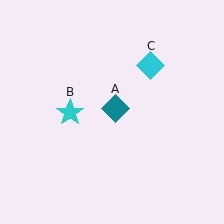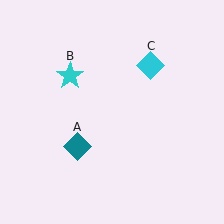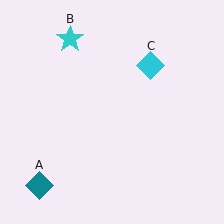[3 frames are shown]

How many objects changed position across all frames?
2 objects changed position: teal diamond (object A), cyan star (object B).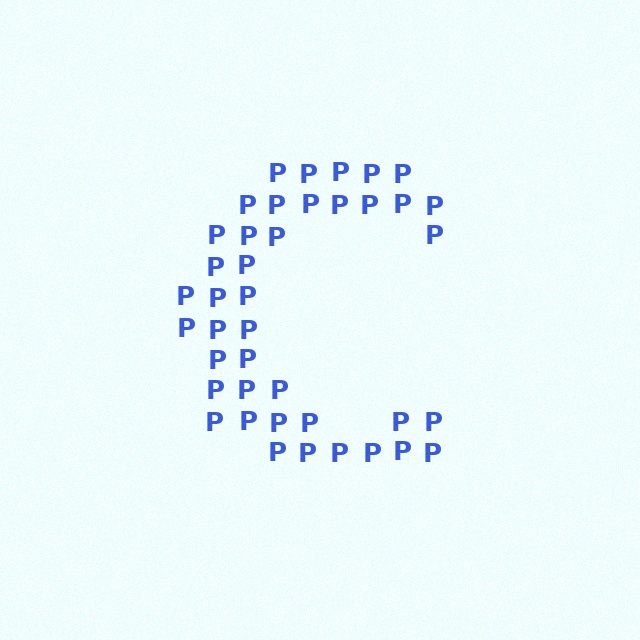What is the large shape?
The large shape is the letter C.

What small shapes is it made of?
It is made of small letter P's.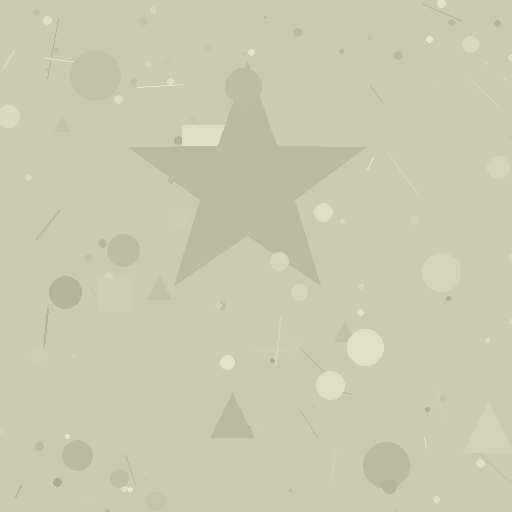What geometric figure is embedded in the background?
A star is embedded in the background.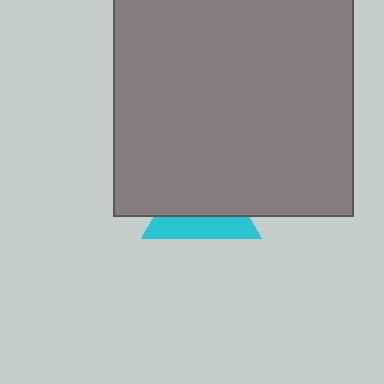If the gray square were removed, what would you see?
You would see the complete cyan triangle.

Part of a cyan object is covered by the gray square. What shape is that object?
It is a triangle.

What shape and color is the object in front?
The object in front is a gray square.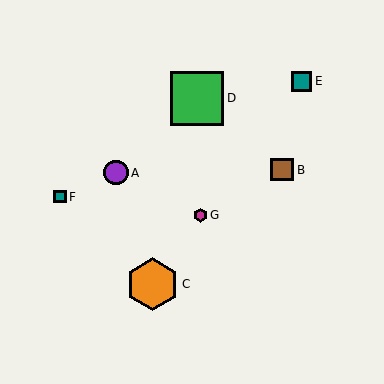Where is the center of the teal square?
The center of the teal square is at (302, 81).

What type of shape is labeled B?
Shape B is a brown square.